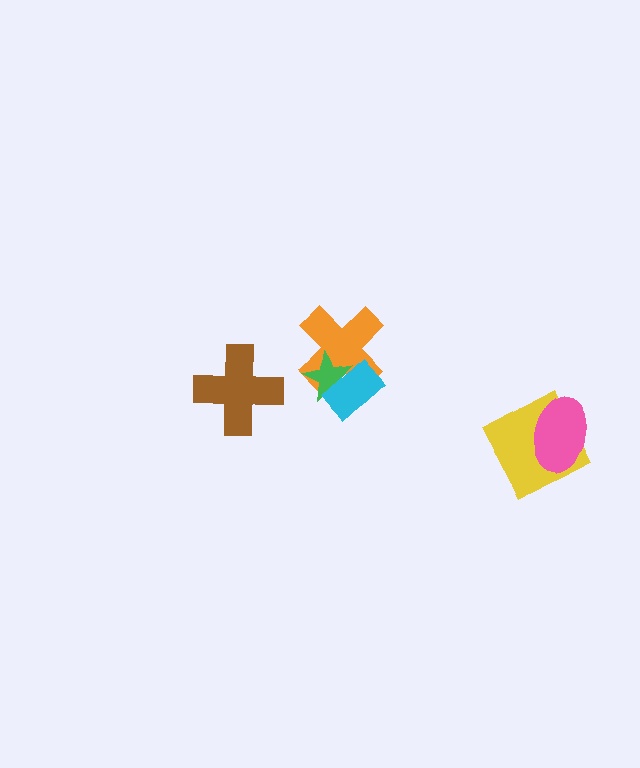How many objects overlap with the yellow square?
1 object overlaps with the yellow square.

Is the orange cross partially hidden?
Yes, it is partially covered by another shape.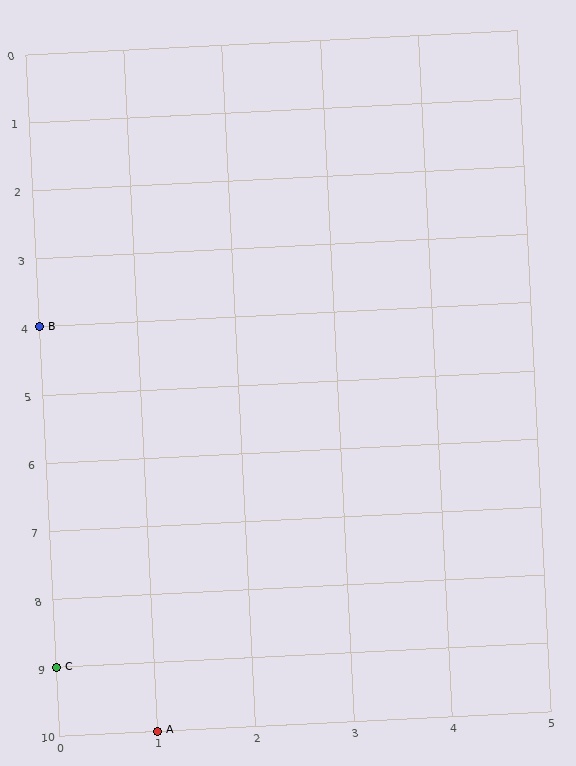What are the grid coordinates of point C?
Point C is at grid coordinates (0, 9).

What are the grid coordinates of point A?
Point A is at grid coordinates (1, 10).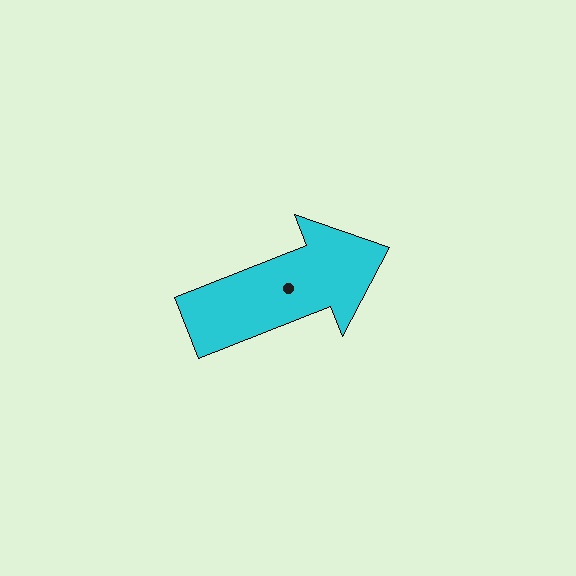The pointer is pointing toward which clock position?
Roughly 2 o'clock.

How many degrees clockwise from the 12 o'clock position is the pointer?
Approximately 68 degrees.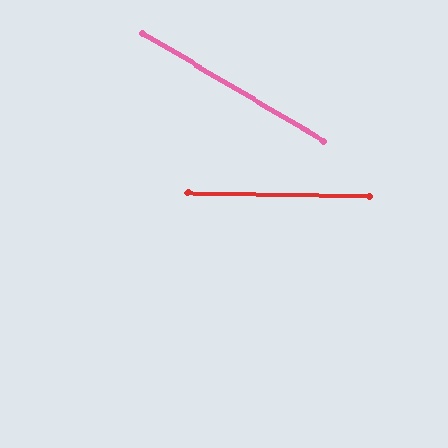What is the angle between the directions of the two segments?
Approximately 30 degrees.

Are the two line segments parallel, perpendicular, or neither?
Neither parallel nor perpendicular — they differ by about 30°.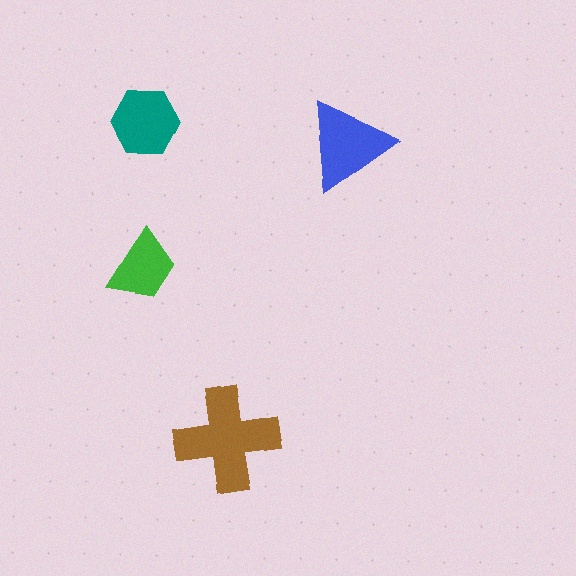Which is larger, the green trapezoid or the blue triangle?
The blue triangle.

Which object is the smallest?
The green trapezoid.